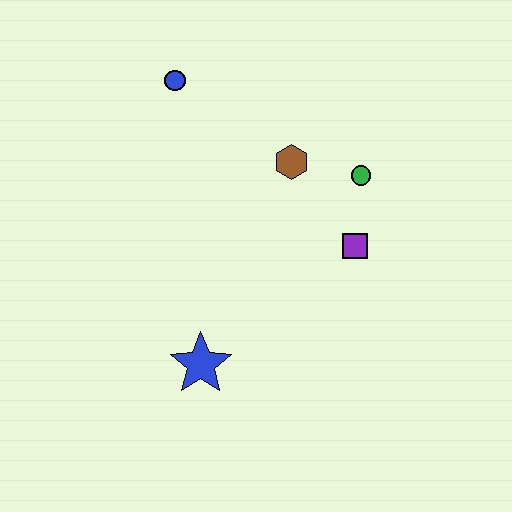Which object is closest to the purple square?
The green circle is closest to the purple square.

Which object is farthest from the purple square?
The blue circle is farthest from the purple square.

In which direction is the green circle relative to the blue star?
The green circle is above the blue star.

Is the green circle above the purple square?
Yes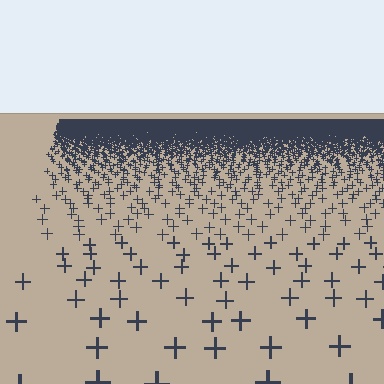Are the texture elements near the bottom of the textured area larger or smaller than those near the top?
Larger. Near the bottom, elements are closer to the viewer and appear at a bigger on-screen size.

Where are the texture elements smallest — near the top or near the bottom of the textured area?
Near the top.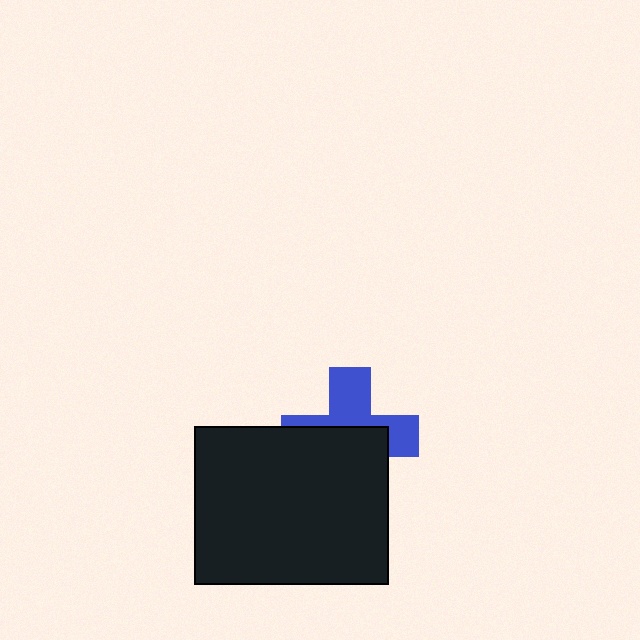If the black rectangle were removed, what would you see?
You would see the complete blue cross.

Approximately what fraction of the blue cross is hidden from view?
Roughly 56% of the blue cross is hidden behind the black rectangle.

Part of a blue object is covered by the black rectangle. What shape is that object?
It is a cross.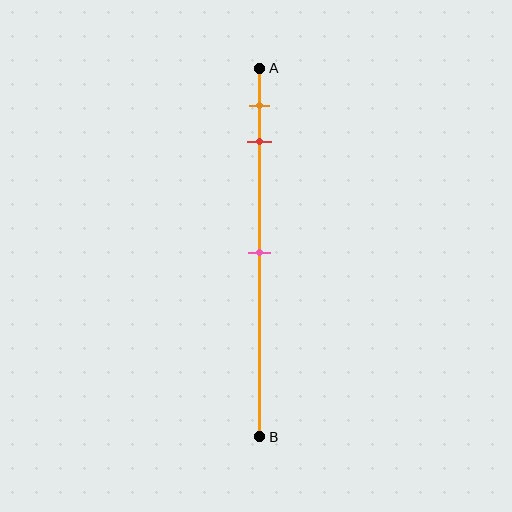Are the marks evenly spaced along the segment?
No, the marks are not evenly spaced.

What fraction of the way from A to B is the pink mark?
The pink mark is approximately 50% (0.5) of the way from A to B.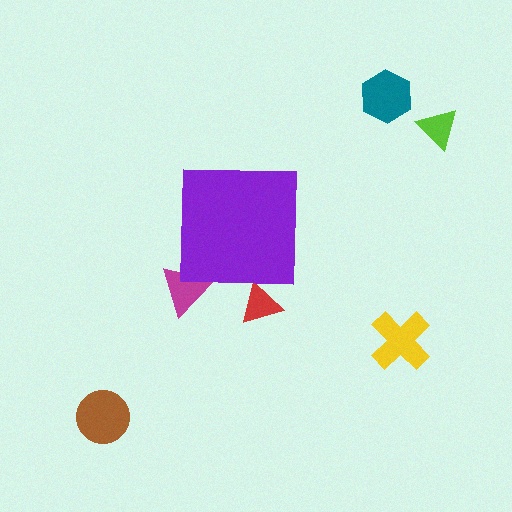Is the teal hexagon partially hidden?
No, the teal hexagon is fully visible.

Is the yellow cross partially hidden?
No, the yellow cross is fully visible.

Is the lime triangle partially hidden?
No, the lime triangle is fully visible.